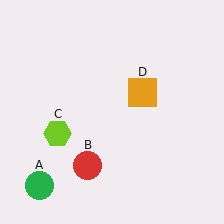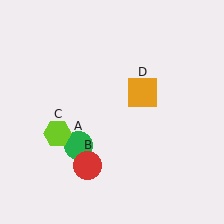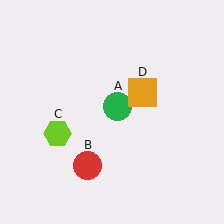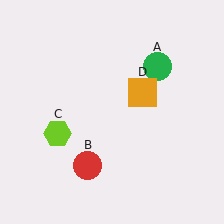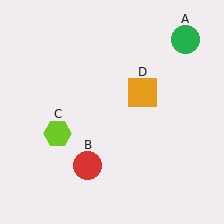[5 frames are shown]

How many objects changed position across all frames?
1 object changed position: green circle (object A).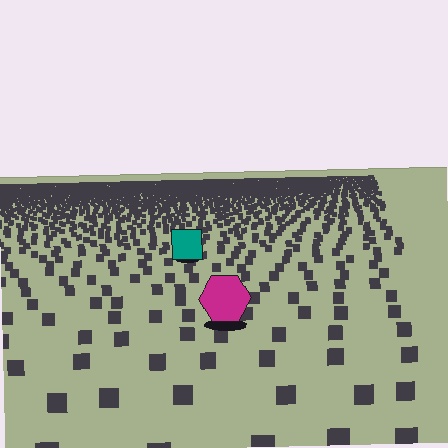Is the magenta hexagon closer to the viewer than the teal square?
Yes. The magenta hexagon is closer — you can tell from the texture gradient: the ground texture is coarser near it.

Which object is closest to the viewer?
The magenta hexagon is closest. The texture marks near it are larger and more spread out.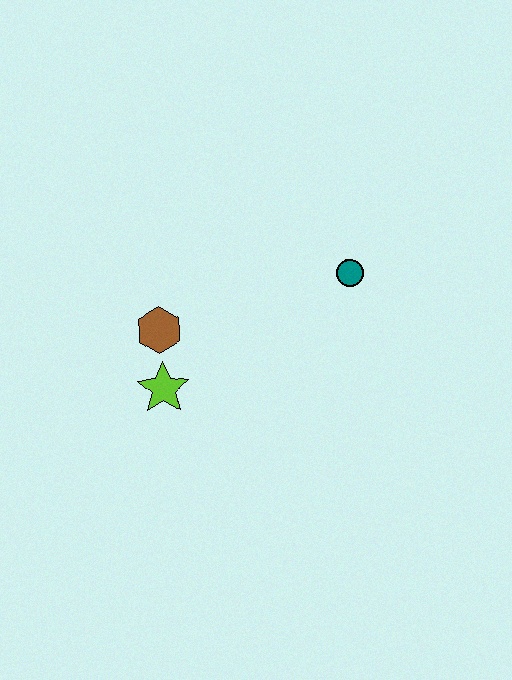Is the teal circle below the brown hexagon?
No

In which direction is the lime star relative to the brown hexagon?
The lime star is below the brown hexagon.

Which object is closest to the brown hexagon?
The lime star is closest to the brown hexagon.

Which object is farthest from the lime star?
The teal circle is farthest from the lime star.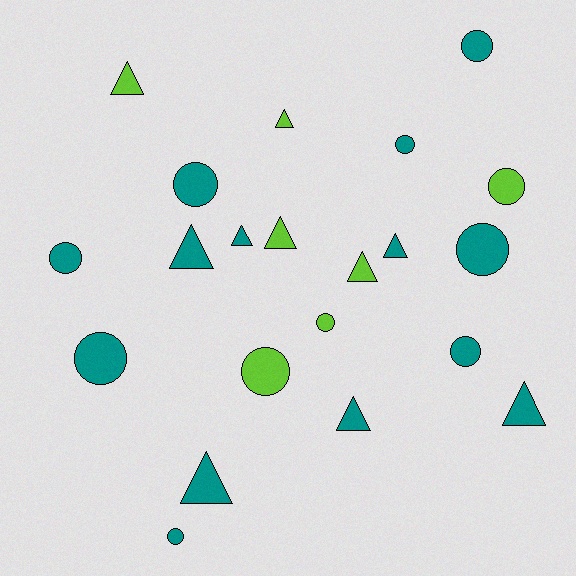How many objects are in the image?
There are 21 objects.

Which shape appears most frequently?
Circle, with 11 objects.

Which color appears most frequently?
Teal, with 14 objects.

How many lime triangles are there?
There are 4 lime triangles.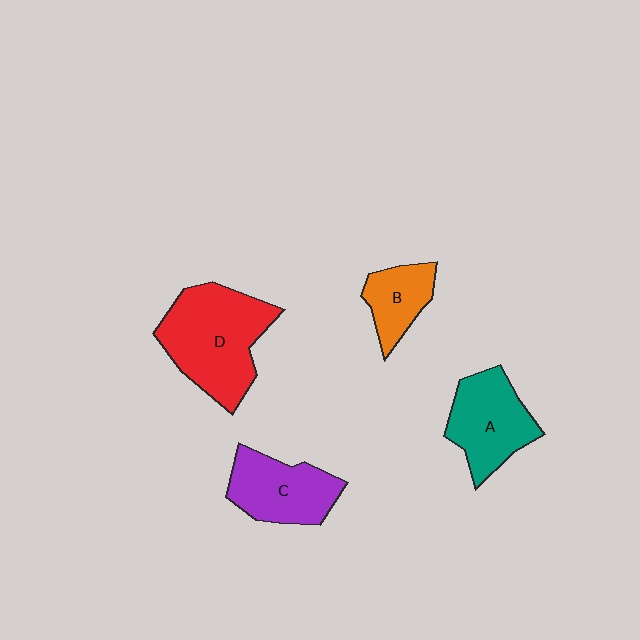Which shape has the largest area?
Shape D (red).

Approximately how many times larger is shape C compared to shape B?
Approximately 1.5 times.